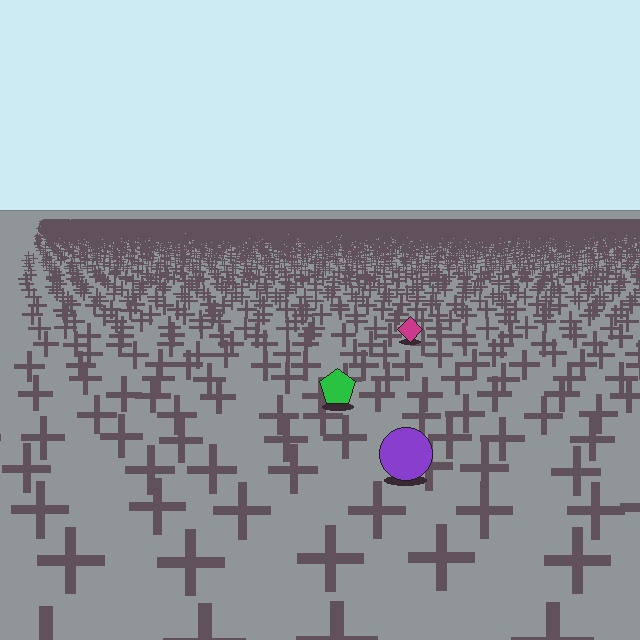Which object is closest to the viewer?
The purple circle is closest. The texture marks near it are larger and more spread out.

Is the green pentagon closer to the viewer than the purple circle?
No. The purple circle is closer — you can tell from the texture gradient: the ground texture is coarser near it.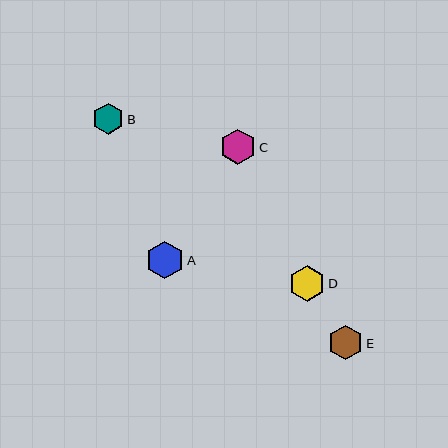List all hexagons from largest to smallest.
From largest to smallest: A, D, C, E, B.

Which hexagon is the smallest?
Hexagon B is the smallest with a size of approximately 31 pixels.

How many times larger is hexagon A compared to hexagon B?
Hexagon A is approximately 1.2 times the size of hexagon B.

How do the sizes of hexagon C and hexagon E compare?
Hexagon C and hexagon E are approximately the same size.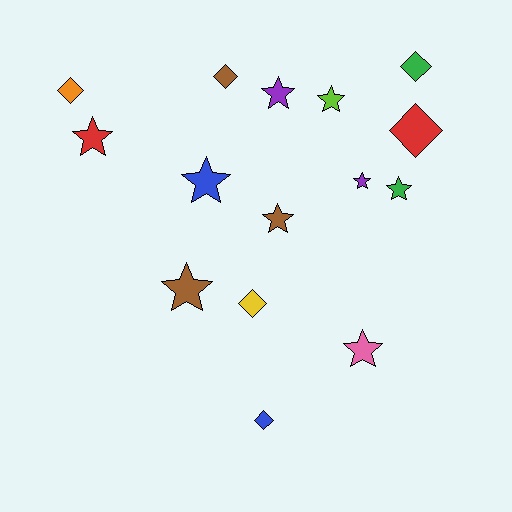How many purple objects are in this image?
There are 2 purple objects.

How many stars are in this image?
There are 9 stars.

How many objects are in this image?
There are 15 objects.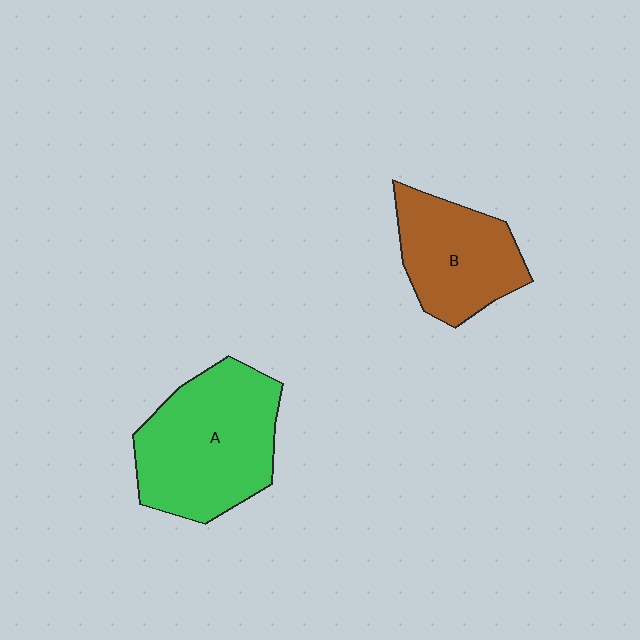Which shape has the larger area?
Shape A (green).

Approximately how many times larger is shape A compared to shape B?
Approximately 1.4 times.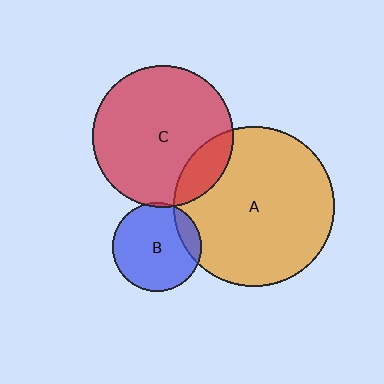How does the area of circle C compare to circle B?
Approximately 2.5 times.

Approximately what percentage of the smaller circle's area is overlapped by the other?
Approximately 15%.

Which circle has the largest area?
Circle A (orange).